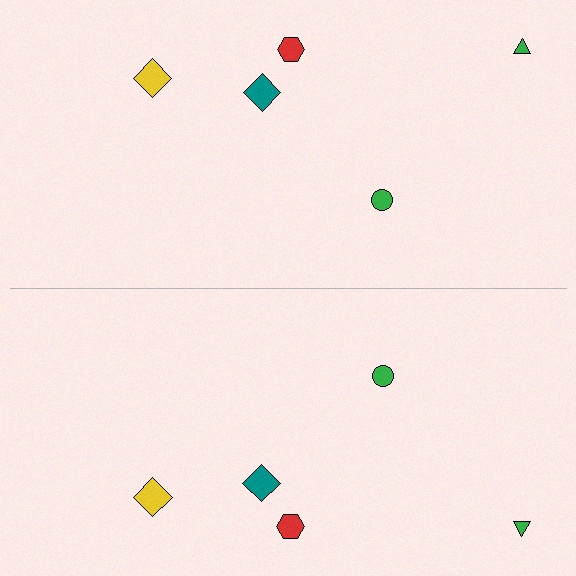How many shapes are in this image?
There are 10 shapes in this image.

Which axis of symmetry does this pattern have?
The pattern has a horizontal axis of symmetry running through the center of the image.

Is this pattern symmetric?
Yes, this pattern has bilateral (reflection) symmetry.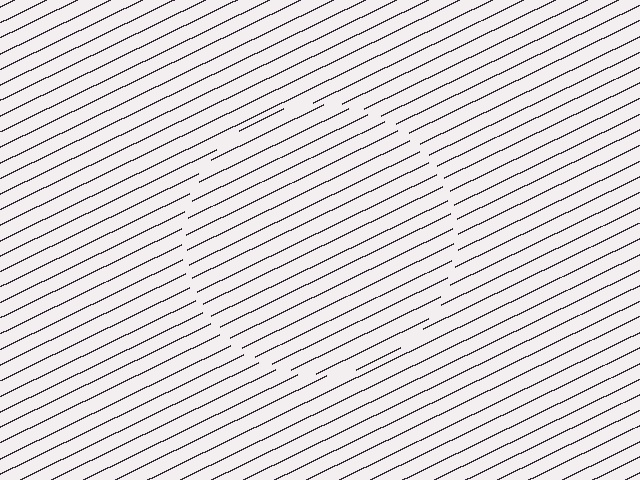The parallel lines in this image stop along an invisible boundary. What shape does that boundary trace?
An illusory circle. The interior of the shape contains the same grating, shifted by half a period — the contour is defined by the phase discontinuity where line-ends from the inner and outer gratings abut.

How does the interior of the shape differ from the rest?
The interior of the shape contains the same grating, shifted by half a period — the contour is defined by the phase discontinuity where line-ends from the inner and outer gratings abut.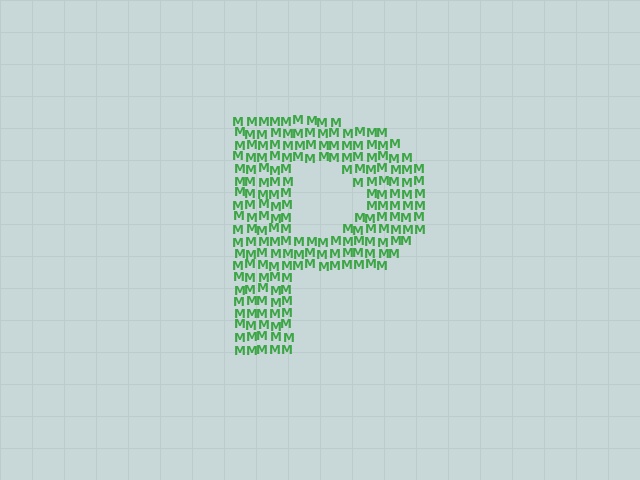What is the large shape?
The large shape is the letter P.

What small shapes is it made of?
It is made of small letter M's.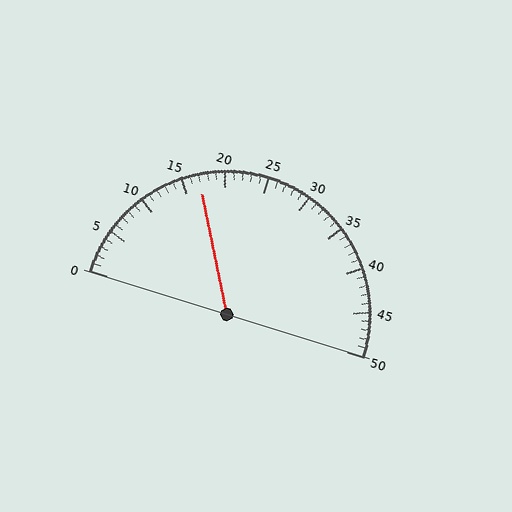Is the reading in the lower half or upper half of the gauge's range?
The reading is in the lower half of the range (0 to 50).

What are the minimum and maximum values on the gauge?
The gauge ranges from 0 to 50.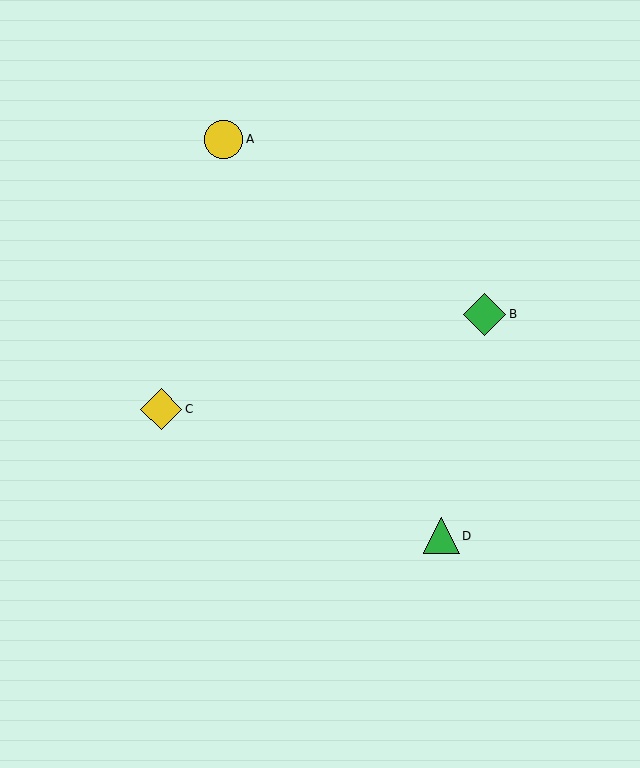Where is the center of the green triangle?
The center of the green triangle is at (441, 536).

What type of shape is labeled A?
Shape A is a yellow circle.